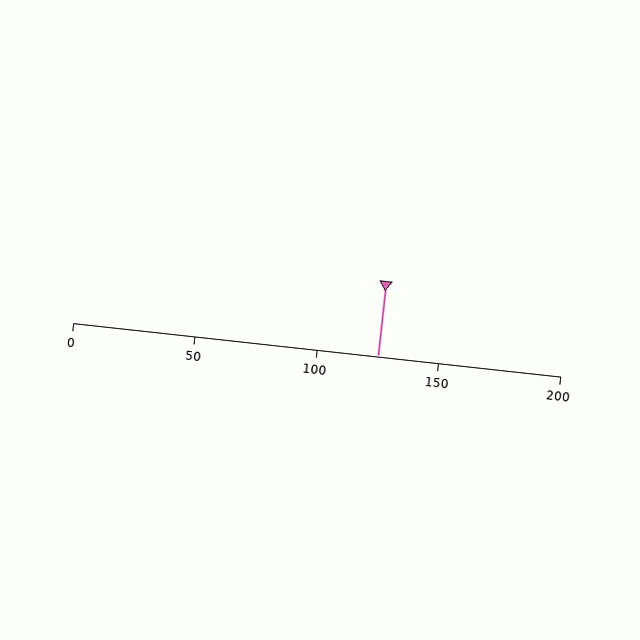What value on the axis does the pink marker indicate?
The marker indicates approximately 125.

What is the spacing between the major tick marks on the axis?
The major ticks are spaced 50 apart.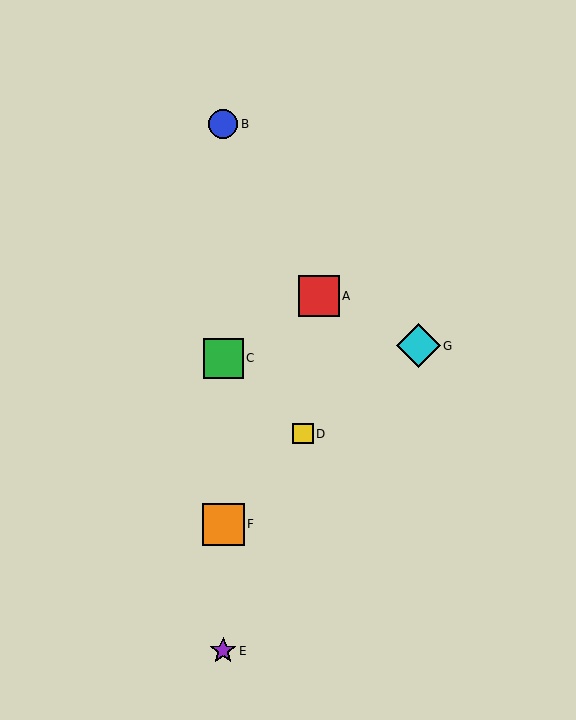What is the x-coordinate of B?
Object B is at x≈223.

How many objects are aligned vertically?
4 objects (B, C, E, F) are aligned vertically.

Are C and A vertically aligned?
No, C is at x≈223 and A is at x≈319.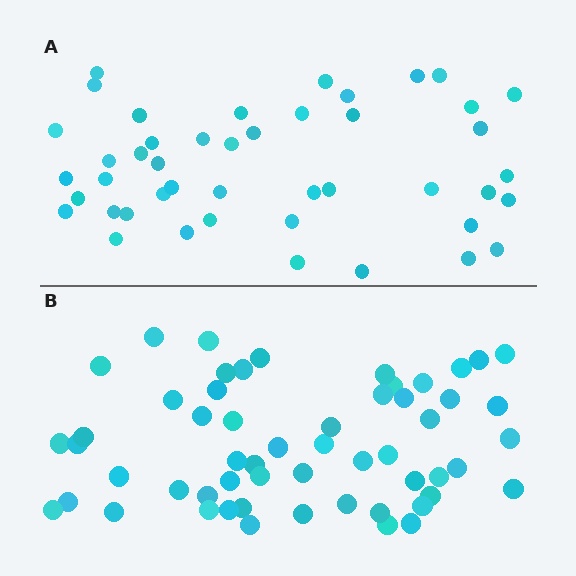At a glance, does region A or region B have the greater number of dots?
Region B (the bottom region) has more dots.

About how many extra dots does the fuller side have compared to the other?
Region B has roughly 12 or so more dots than region A.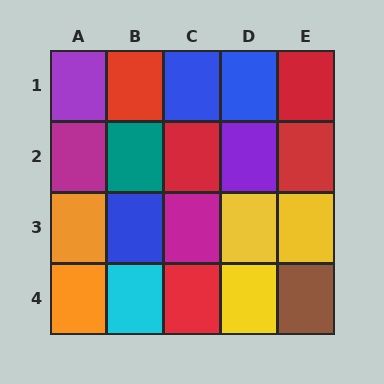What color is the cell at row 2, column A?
Magenta.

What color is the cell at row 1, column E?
Red.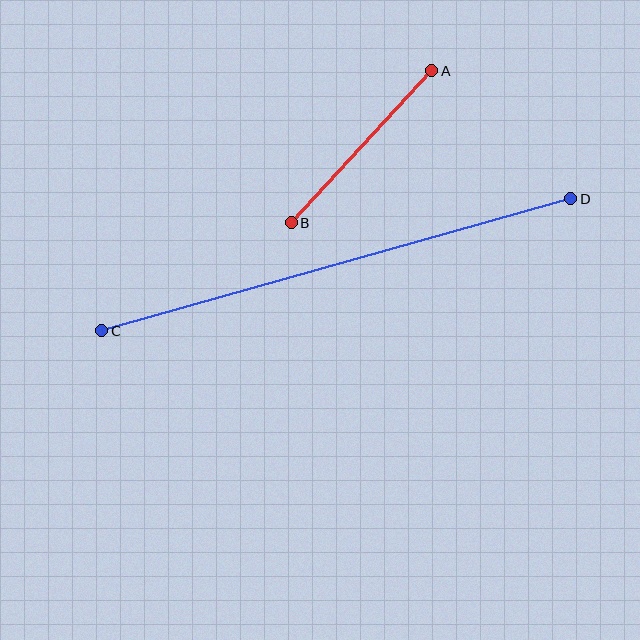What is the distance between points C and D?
The distance is approximately 487 pixels.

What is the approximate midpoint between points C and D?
The midpoint is at approximately (336, 265) pixels.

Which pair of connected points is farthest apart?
Points C and D are farthest apart.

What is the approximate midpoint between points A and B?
The midpoint is at approximately (362, 147) pixels.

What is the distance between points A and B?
The distance is approximately 207 pixels.